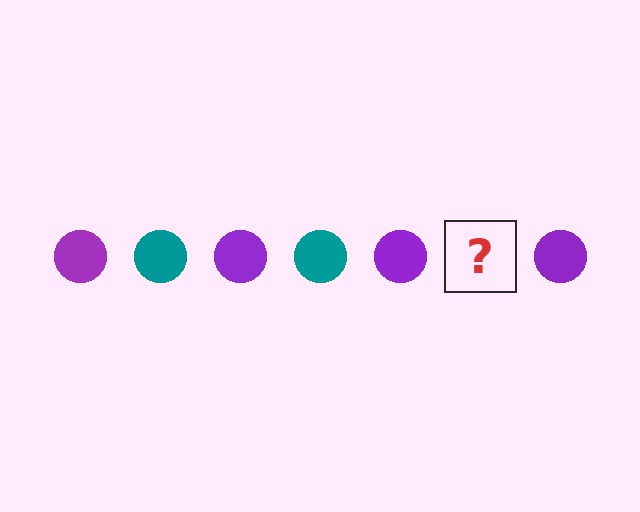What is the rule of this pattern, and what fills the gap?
The rule is that the pattern cycles through purple, teal circles. The gap should be filled with a teal circle.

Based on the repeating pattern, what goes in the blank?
The blank should be a teal circle.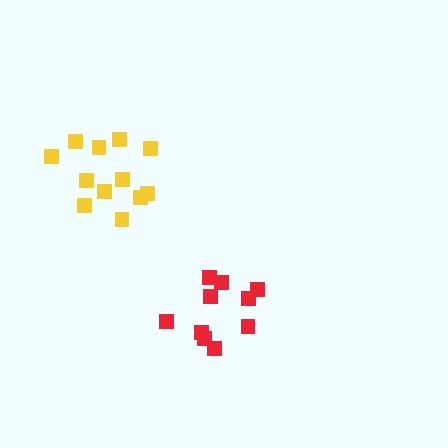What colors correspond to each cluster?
The clusters are colored: yellow, red.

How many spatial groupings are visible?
There are 2 spatial groupings.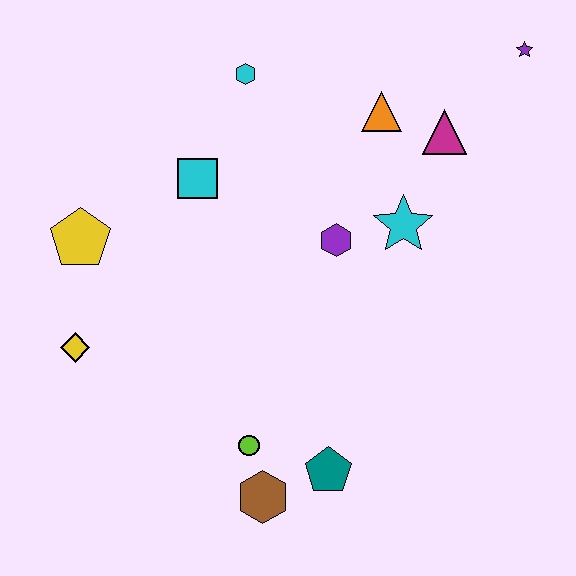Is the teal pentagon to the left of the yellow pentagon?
No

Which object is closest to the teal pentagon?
The brown hexagon is closest to the teal pentagon.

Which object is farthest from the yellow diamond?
The purple star is farthest from the yellow diamond.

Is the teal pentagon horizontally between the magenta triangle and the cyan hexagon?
Yes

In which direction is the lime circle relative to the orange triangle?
The lime circle is below the orange triangle.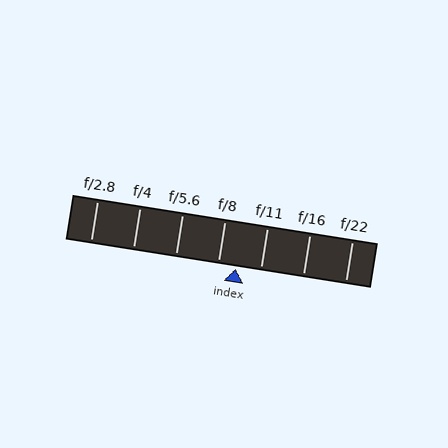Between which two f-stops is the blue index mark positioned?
The index mark is between f/8 and f/11.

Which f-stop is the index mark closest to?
The index mark is closest to f/8.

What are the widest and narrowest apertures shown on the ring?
The widest aperture shown is f/2.8 and the narrowest is f/22.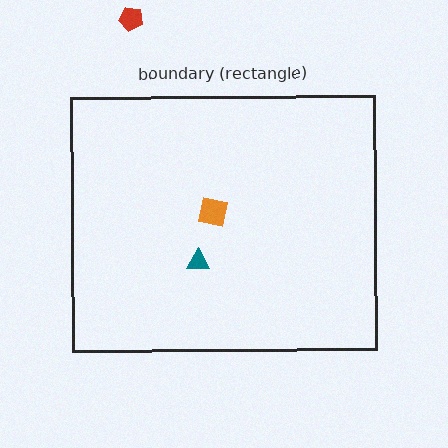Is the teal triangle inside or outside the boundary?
Inside.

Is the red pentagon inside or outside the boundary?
Outside.